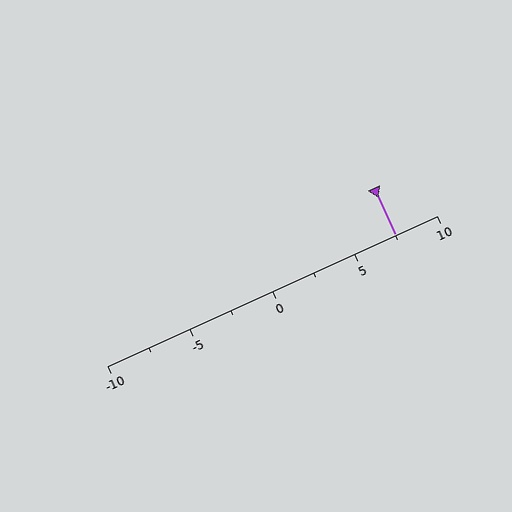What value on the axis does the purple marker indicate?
The marker indicates approximately 7.5.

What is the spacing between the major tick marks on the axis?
The major ticks are spaced 5 apart.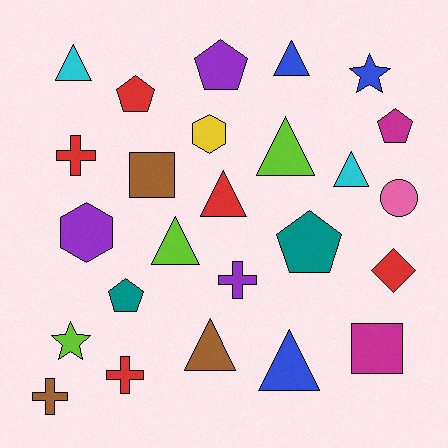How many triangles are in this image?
There are 8 triangles.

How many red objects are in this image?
There are 5 red objects.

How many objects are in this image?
There are 25 objects.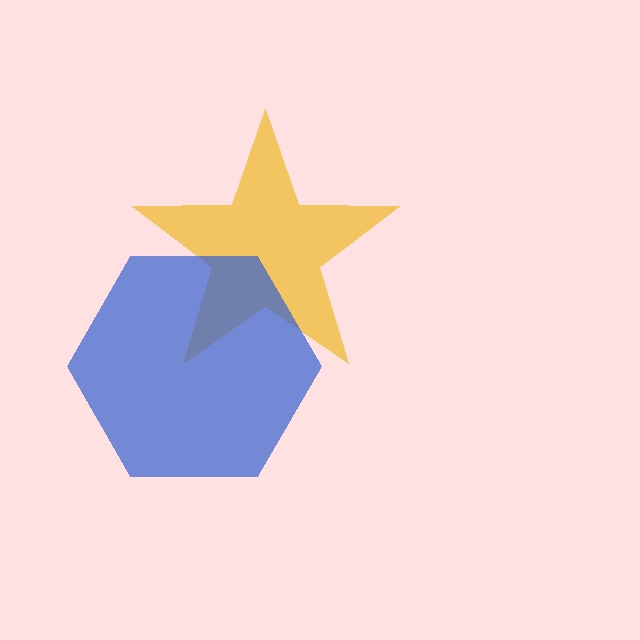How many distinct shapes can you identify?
There are 2 distinct shapes: a yellow star, a blue hexagon.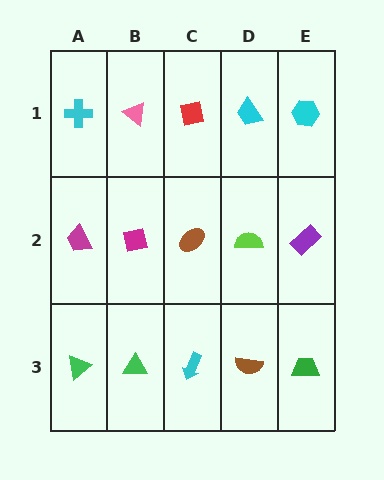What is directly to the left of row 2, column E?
A lime semicircle.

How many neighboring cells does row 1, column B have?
3.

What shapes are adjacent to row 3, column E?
A purple rectangle (row 2, column E), a brown semicircle (row 3, column D).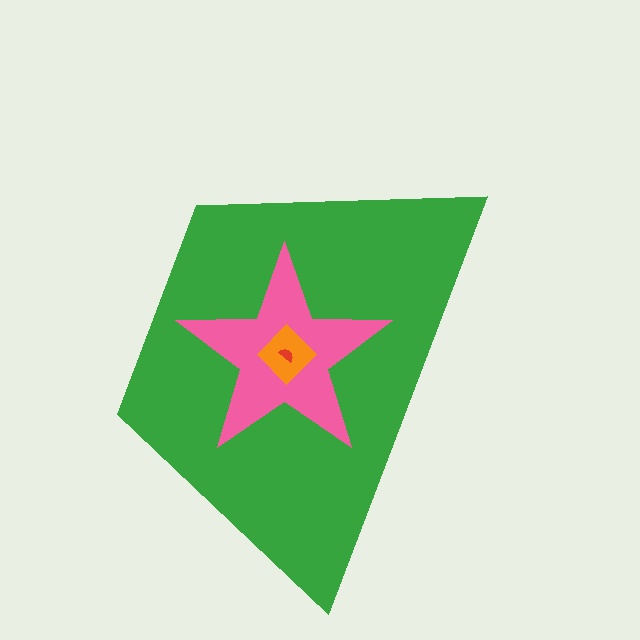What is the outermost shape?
The green trapezoid.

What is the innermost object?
The red semicircle.